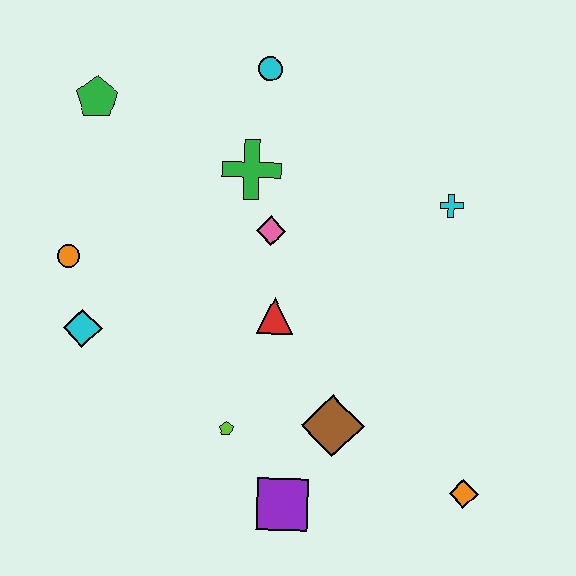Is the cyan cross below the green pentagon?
Yes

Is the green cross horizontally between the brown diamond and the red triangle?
No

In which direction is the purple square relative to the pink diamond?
The purple square is below the pink diamond.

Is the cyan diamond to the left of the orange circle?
No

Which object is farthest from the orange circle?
The orange diamond is farthest from the orange circle.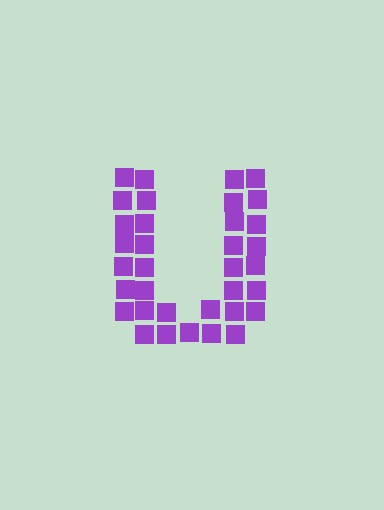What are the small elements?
The small elements are squares.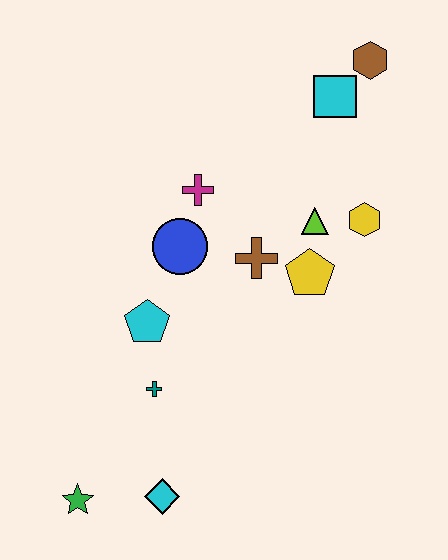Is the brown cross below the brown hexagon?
Yes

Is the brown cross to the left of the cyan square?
Yes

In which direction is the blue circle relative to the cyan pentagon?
The blue circle is above the cyan pentagon.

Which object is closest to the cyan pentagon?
The teal cross is closest to the cyan pentagon.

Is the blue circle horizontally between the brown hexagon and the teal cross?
Yes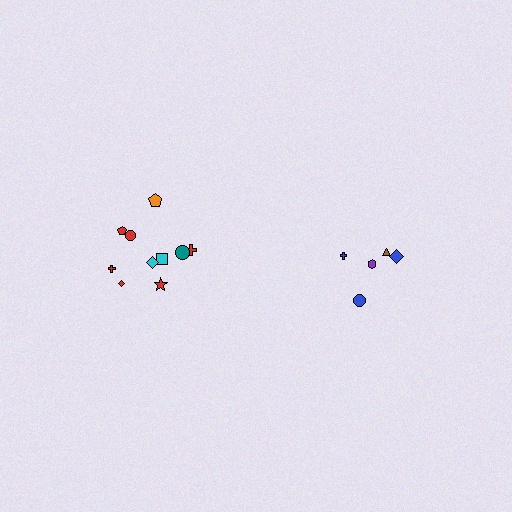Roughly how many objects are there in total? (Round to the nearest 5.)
Roughly 15 objects in total.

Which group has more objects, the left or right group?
The left group.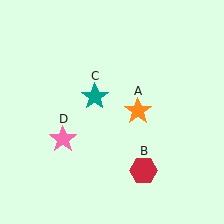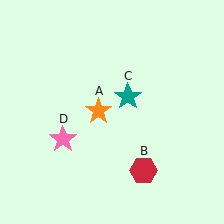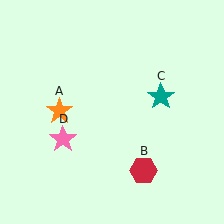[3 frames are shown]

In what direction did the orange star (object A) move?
The orange star (object A) moved left.